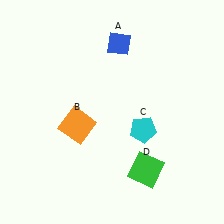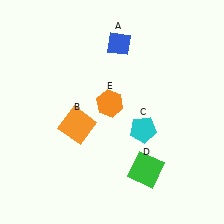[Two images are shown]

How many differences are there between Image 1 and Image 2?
There is 1 difference between the two images.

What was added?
An orange hexagon (E) was added in Image 2.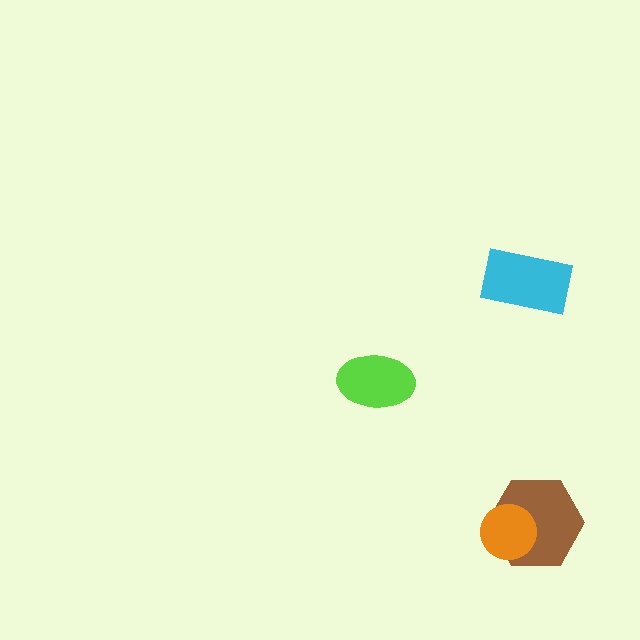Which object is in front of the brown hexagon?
The orange circle is in front of the brown hexagon.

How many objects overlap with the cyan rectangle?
0 objects overlap with the cyan rectangle.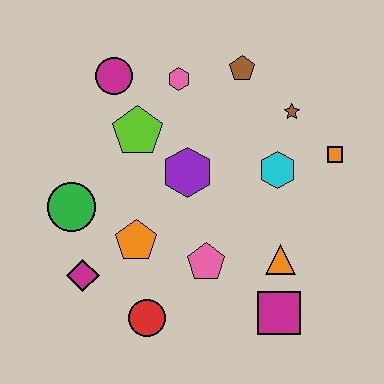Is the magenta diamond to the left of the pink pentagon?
Yes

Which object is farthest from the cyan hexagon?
The magenta diamond is farthest from the cyan hexagon.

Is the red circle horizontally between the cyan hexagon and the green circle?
Yes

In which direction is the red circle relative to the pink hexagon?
The red circle is below the pink hexagon.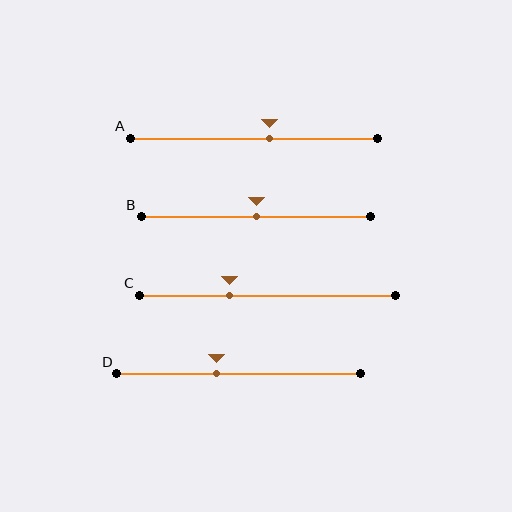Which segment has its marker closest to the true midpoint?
Segment B has its marker closest to the true midpoint.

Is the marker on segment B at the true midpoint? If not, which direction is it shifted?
Yes, the marker on segment B is at the true midpoint.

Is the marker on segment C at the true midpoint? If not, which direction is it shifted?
No, the marker on segment C is shifted to the left by about 15% of the segment length.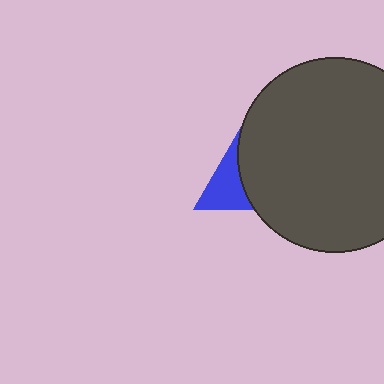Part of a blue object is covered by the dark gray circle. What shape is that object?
It is a triangle.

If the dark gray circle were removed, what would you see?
You would see the complete blue triangle.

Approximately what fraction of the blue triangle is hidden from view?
Roughly 59% of the blue triangle is hidden behind the dark gray circle.